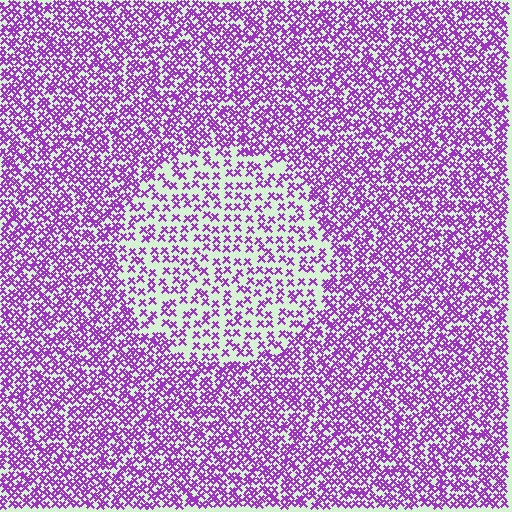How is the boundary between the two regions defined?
The boundary is defined by a change in element density (approximately 2.1x ratio). All elements are the same color, size, and shape.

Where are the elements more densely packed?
The elements are more densely packed outside the circle boundary.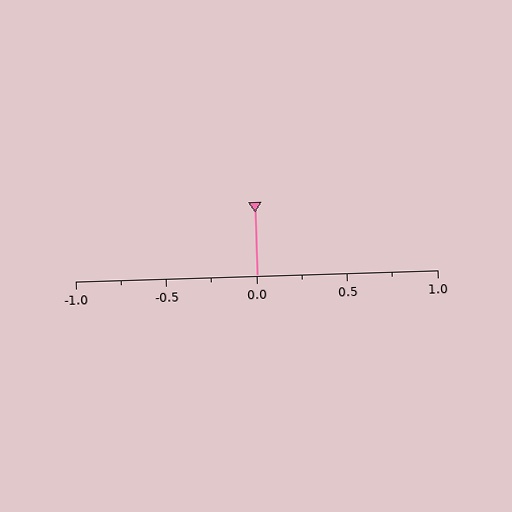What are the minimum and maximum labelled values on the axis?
The axis runs from -1.0 to 1.0.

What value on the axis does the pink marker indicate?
The marker indicates approximately 0.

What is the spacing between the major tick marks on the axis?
The major ticks are spaced 0.5 apart.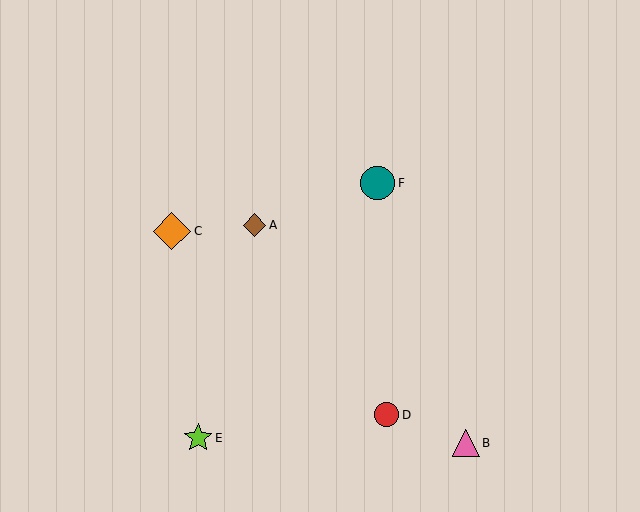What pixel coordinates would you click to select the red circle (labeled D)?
Click at (387, 415) to select the red circle D.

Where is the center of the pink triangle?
The center of the pink triangle is at (466, 443).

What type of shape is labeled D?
Shape D is a red circle.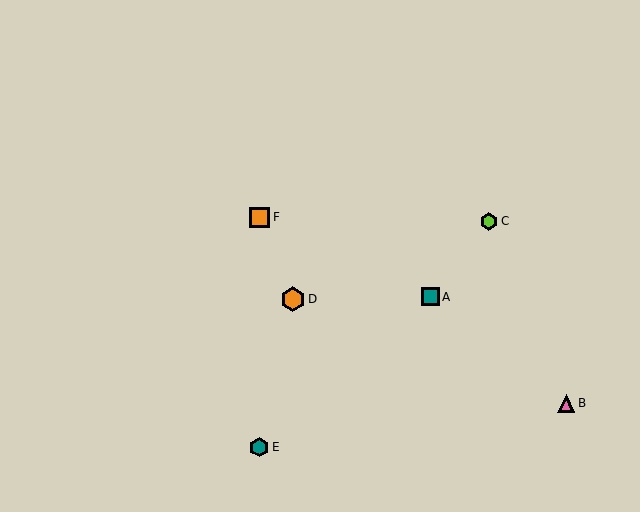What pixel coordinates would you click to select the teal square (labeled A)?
Click at (430, 297) to select the teal square A.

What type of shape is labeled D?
Shape D is an orange hexagon.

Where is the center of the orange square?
The center of the orange square is at (260, 217).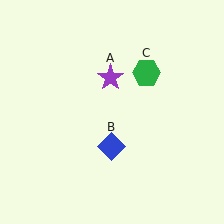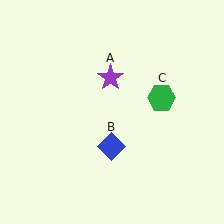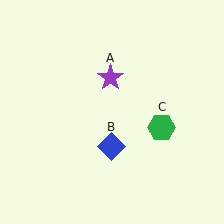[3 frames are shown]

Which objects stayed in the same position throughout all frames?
Purple star (object A) and blue diamond (object B) remained stationary.